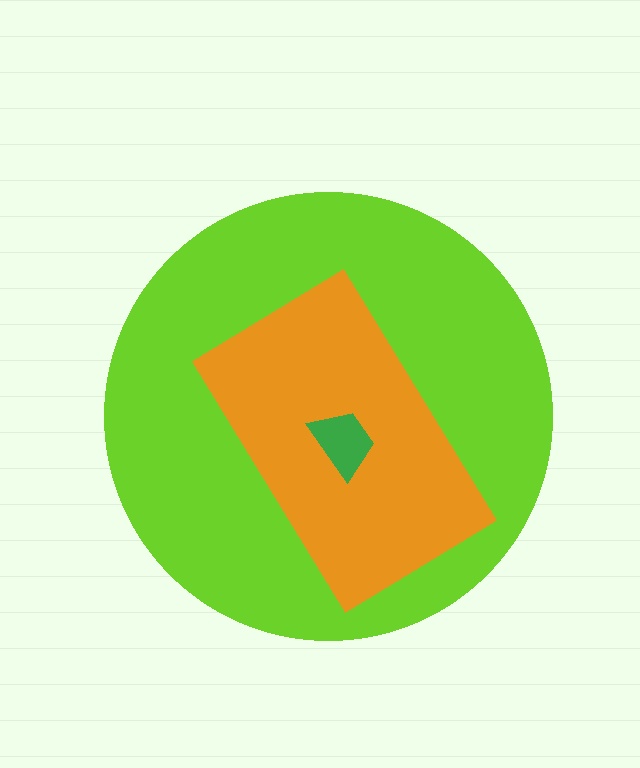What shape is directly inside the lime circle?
The orange rectangle.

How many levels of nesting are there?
3.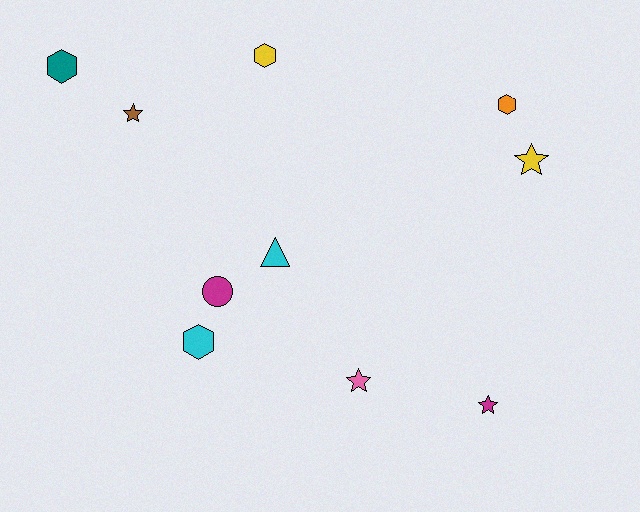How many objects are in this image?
There are 10 objects.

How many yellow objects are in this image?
There are 2 yellow objects.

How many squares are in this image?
There are no squares.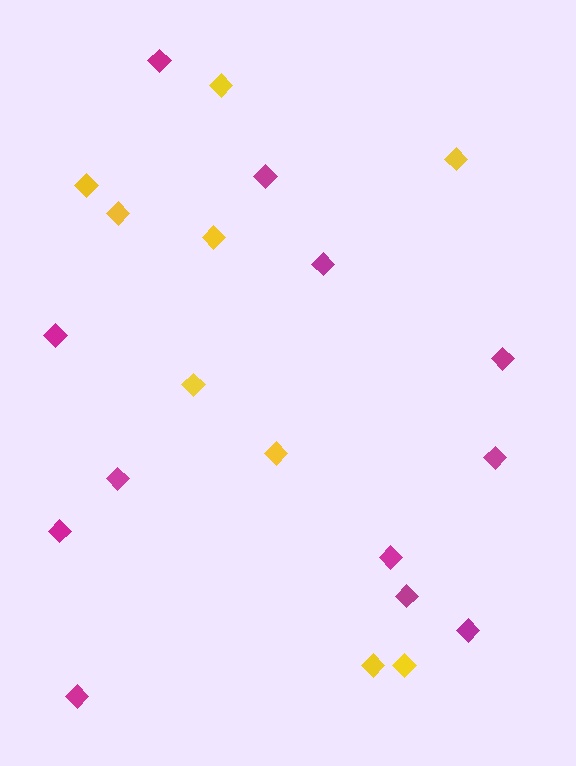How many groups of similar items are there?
There are 2 groups: one group of yellow diamonds (9) and one group of magenta diamonds (12).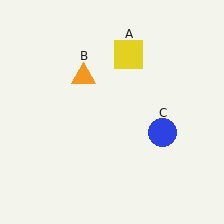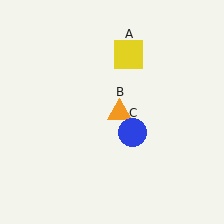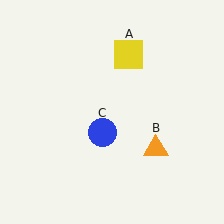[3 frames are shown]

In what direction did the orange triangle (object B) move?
The orange triangle (object B) moved down and to the right.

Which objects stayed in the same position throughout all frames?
Yellow square (object A) remained stationary.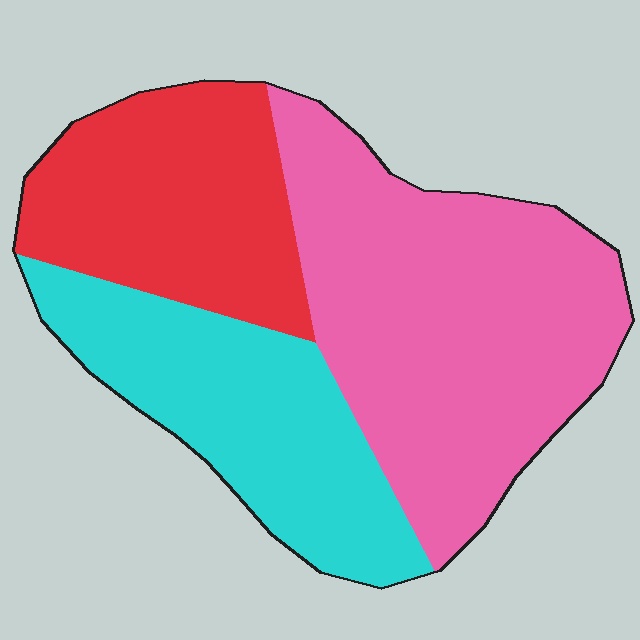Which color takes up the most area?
Pink, at roughly 45%.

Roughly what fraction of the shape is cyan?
Cyan takes up about one quarter (1/4) of the shape.